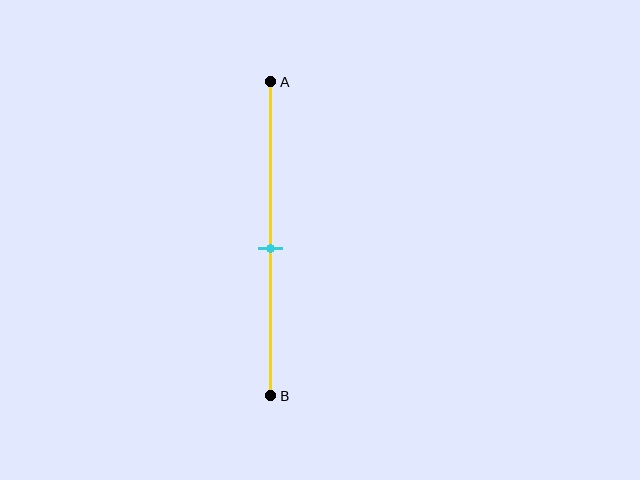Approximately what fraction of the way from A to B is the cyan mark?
The cyan mark is approximately 55% of the way from A to B.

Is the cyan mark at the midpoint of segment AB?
No, the mark is at about 55% from A, not at the 50% midpoint.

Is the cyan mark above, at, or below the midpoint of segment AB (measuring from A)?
The cyan mark is below the midpoint of segment AB.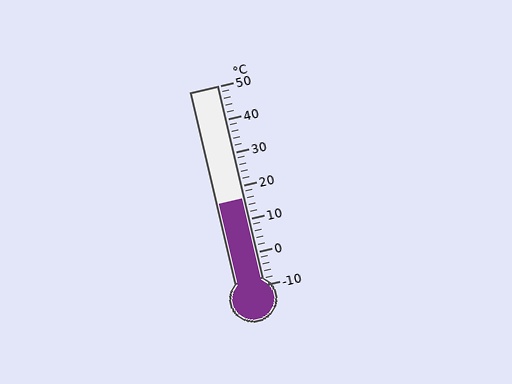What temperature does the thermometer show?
The thermometer shows approximately 16°C.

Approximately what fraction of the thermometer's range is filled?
The thermometer is filled to approximately 45% of its range.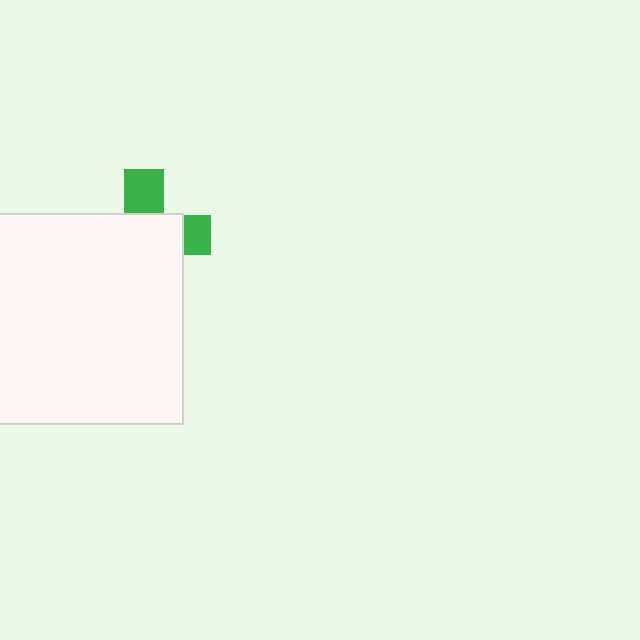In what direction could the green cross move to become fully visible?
The green cross could move up. That would shift it out from behind the white rectangle entirely.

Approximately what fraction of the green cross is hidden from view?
Roughly 68% of the green cross is hidden behind the white rectangle.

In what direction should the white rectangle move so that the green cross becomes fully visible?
The white rectangle should move down. That is the shortest direction to clear the overlap and leave the green cross fully visible.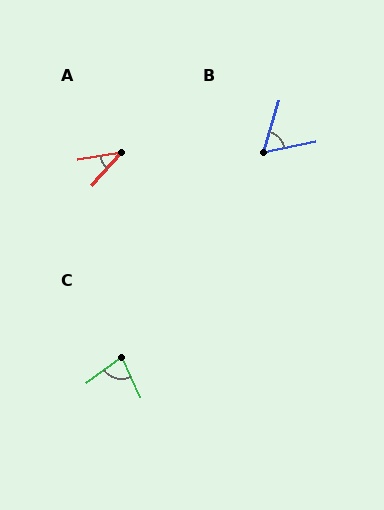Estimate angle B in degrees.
Approximately 62 degrees.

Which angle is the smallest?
A, at approximately 40 degrees.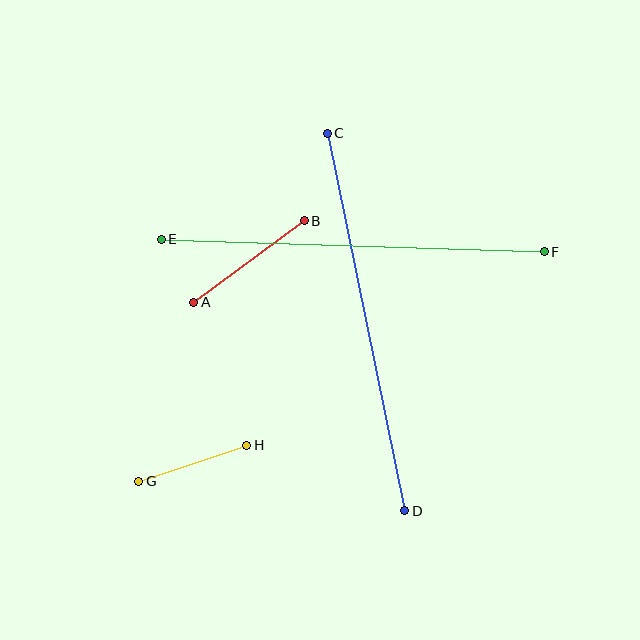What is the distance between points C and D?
The distance is approximately 385 pixels.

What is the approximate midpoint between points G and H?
The midpoint is at approximately (193, 463) pixels.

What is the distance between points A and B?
The distance is approximately 138 pixels.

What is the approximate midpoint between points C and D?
The midpoint is at approximately (366, 322) pixels.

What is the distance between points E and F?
The distance is approximately 383 pixels.